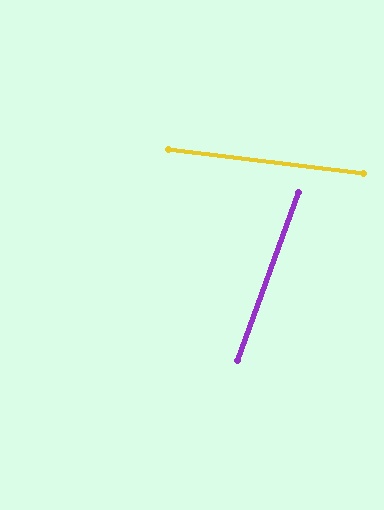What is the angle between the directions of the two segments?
Approximately 77 degrees.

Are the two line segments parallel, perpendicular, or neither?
Neither parallel nor perpendicular — they differ by about 77°.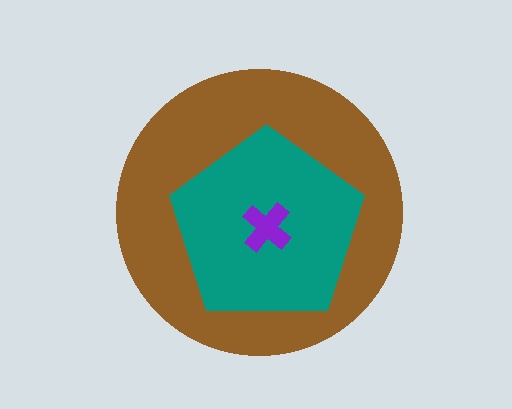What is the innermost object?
The purple cross.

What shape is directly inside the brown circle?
The teal pentagon.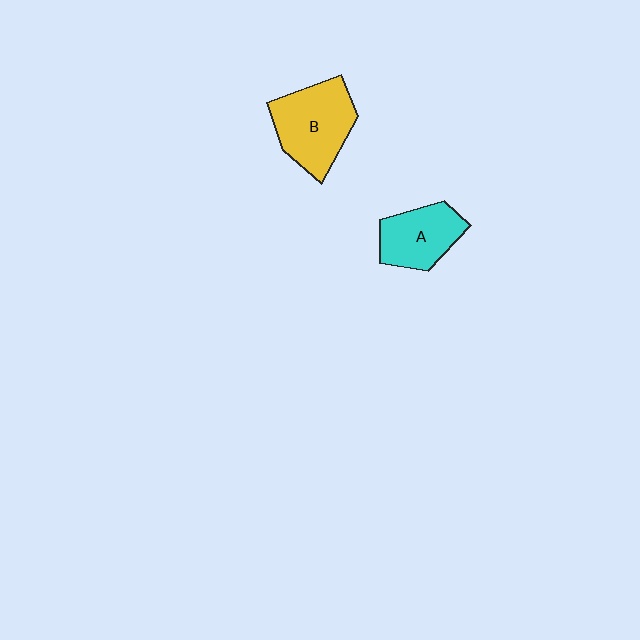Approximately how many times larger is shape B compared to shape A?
Approximately 1.3 times.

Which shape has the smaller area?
Shape A (cyan).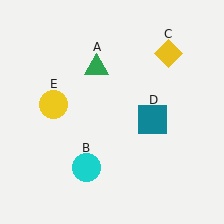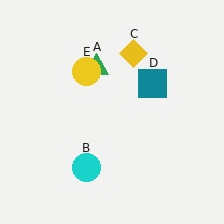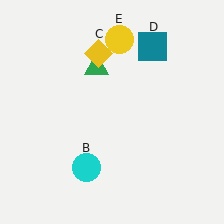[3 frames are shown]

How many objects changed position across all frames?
3 objects changed position: yellow diamond (object C), teal square (object D), yellow circle (object E).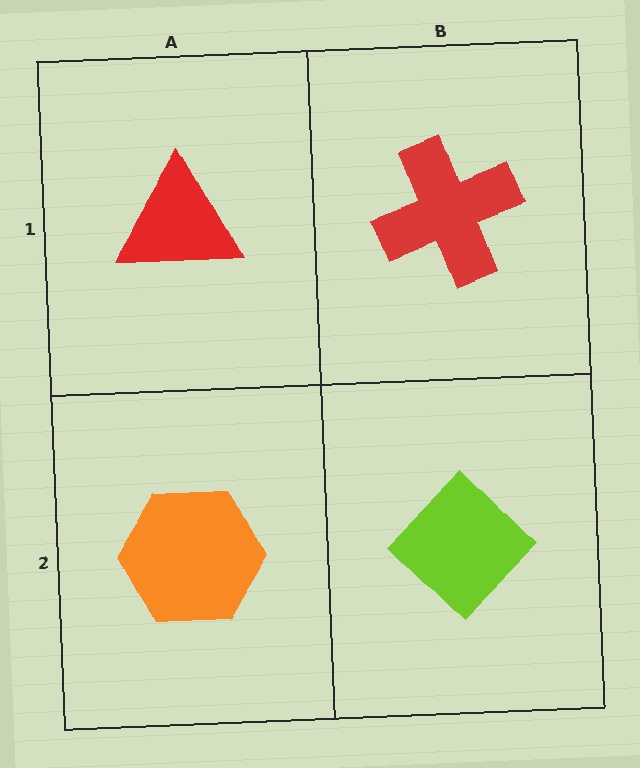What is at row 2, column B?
A lime diamond.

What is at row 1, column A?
A red triangle.